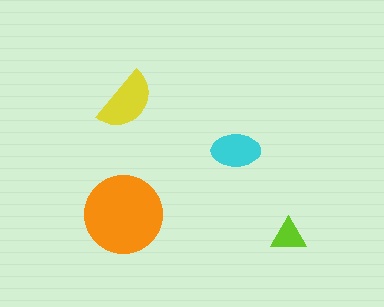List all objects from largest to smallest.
The orange circle, the yellow semicircle, the cyan ellipse, the lime triangle.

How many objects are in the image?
There are 4 objects in the image.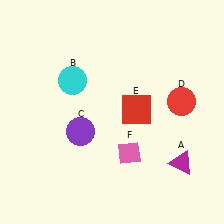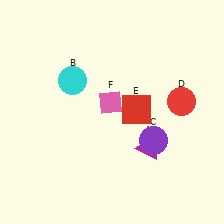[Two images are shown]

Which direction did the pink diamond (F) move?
The pink diamond (F) moved up.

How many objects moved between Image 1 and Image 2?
3 objects moved between the two images.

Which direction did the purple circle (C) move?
The purple circle (C) moved right.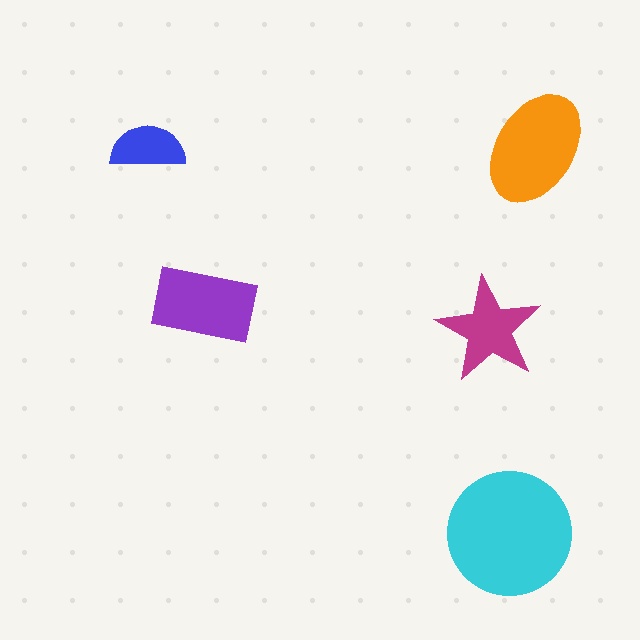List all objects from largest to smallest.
The cyan circle, the orange ellipse, the purple rectangle, the magenta star, the blue semicircle.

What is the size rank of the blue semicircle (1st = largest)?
5th.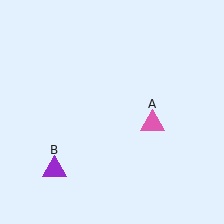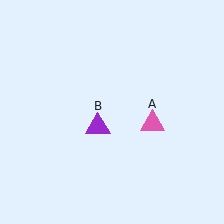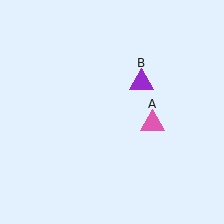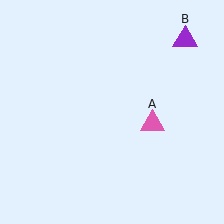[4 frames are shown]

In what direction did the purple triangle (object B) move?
The purple triangle (object B) moved up and to the right.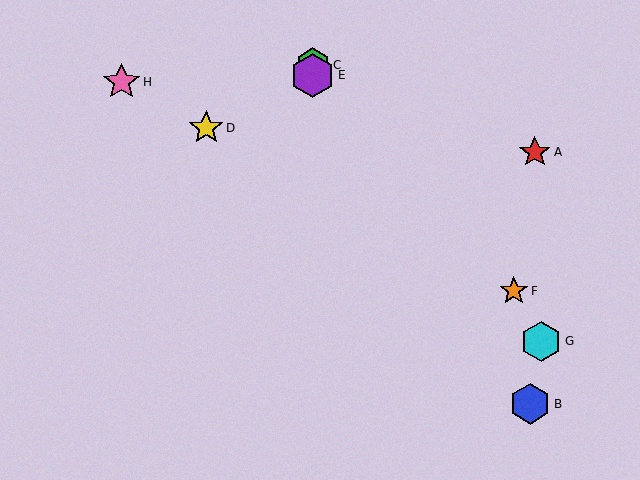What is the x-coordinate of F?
Object F is at x≈514.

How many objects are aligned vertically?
2 objects (C, E) are aligned vertically.